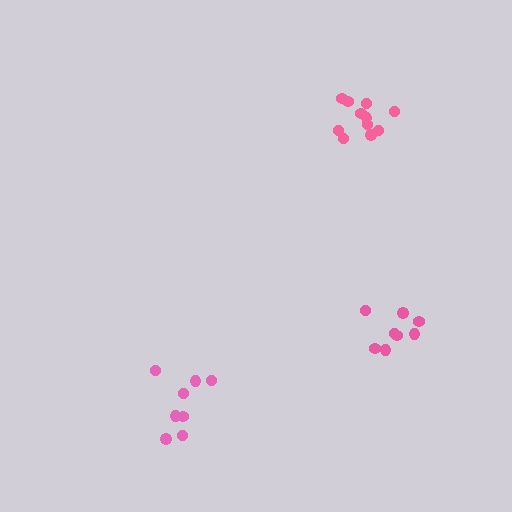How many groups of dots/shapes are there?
There are 3 groups.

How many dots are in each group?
Group 1: 8 dots, Group 2: 11 dots, Group 3: 8 dots (27 total).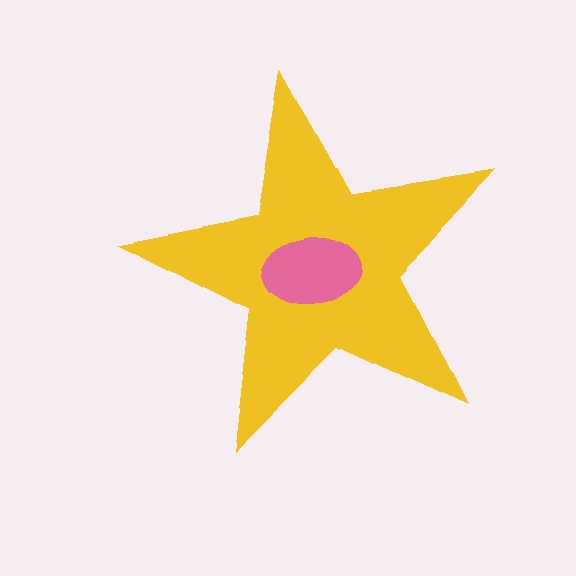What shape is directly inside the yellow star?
The pink ellipse.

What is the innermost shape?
The pink ellipse.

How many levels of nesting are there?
2.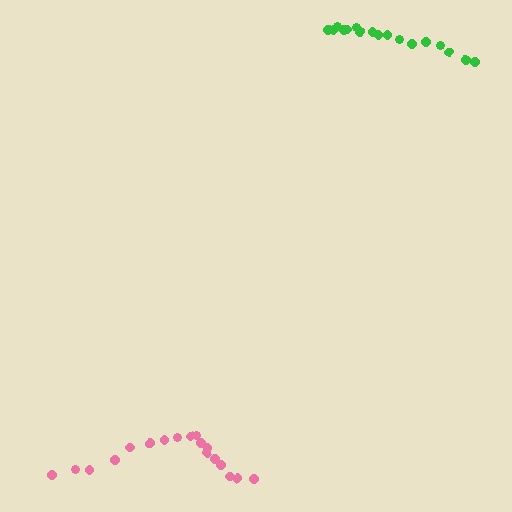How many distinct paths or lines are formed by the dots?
There are 2 distinct paths.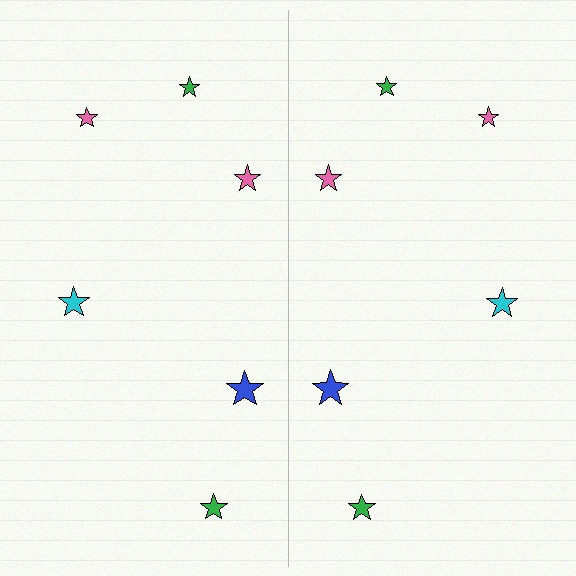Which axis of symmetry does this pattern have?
The pattern has a vertical axis of symmetry running through the center of the image.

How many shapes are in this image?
There are 12 shapes in this image.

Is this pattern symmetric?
Yes, this pattern has bilateral (reflection) symmetry.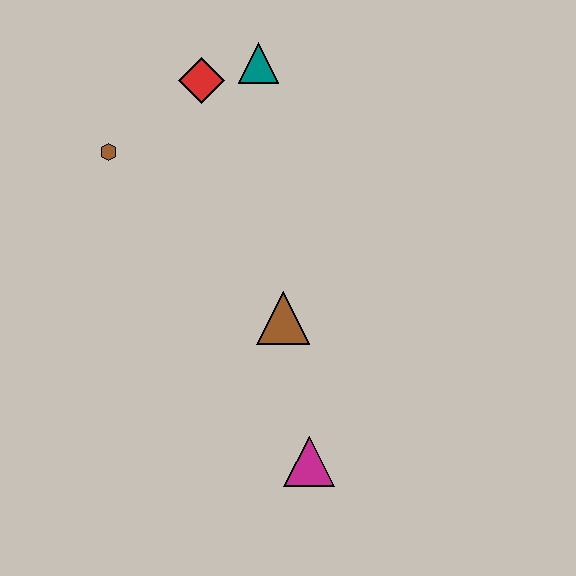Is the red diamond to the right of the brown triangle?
No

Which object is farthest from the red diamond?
The magenta triangle is farthest from the red diamond.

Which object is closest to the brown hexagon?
The red diamond is closest to the brown hexagon.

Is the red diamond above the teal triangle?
No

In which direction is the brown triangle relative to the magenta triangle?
The brown triangle is above the magenta triangle.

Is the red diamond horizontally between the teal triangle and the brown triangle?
No